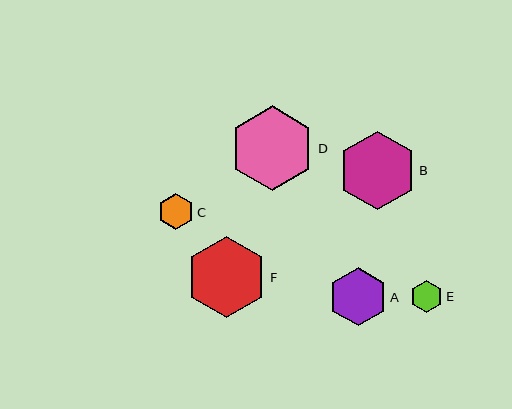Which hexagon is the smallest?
Hexagon E is the smallest with a size of approximately 33 pixels.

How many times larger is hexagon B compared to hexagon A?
Hexagon B is approximately 1.3 times the size of hexagon A.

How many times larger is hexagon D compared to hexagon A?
Hexagon D is approximately 1.5 times the size of hexagon A.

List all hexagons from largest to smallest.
From largest to smallest: D, F, B, A, C, E.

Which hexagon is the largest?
Hexagon D is the largest with a size of approximately 85 pixels.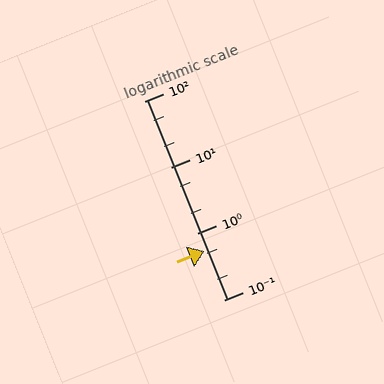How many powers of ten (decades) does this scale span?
The scale spans 3 decades, from 0.1 to 100.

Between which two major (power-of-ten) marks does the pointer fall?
The pointer is between 0.1 and 1.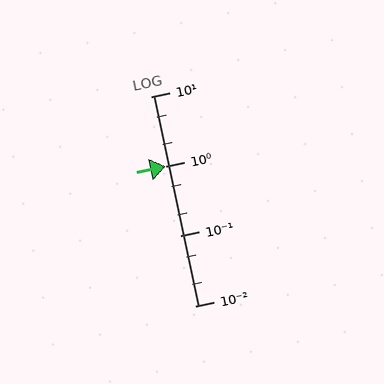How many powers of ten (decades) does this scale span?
The scale spans 3 decades, from 0.01 to 10.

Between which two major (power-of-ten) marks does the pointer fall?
The pointer is between 1 and 10.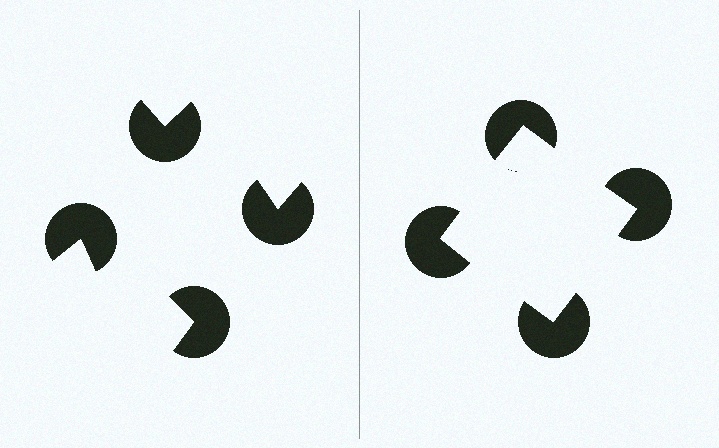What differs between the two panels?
The pac-man discs are positioned identically on both sides; only the wedge orientations differ. On the right they align to a square; on the left they are misaligned.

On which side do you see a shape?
An illusory square appears on the right side. On the left side the wedge cuts are rotated, so no coherent shape forms.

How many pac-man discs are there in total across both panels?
8 — 4 on each side.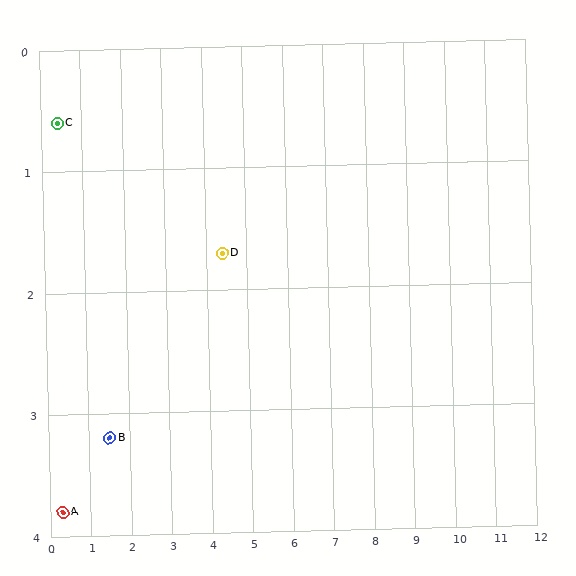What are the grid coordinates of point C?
Point C is at approximately (0.4, 0.6).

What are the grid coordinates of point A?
Point A is at approximately (0.3, 3.8).